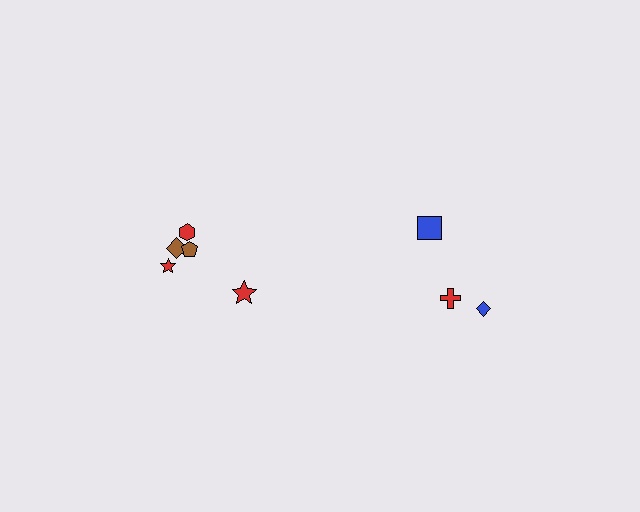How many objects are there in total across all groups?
There are 8 objects.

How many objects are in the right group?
There are 3 objects.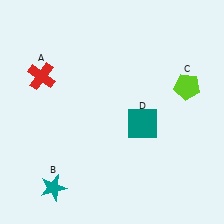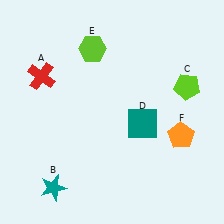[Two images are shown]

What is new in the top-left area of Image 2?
A lime hexagon (E) was added in the top-left area of Image 2.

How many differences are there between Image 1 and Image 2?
There are 2 differences between the two images.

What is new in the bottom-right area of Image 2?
An orange pentagon (F) was added in the bottom-right area of Image 2.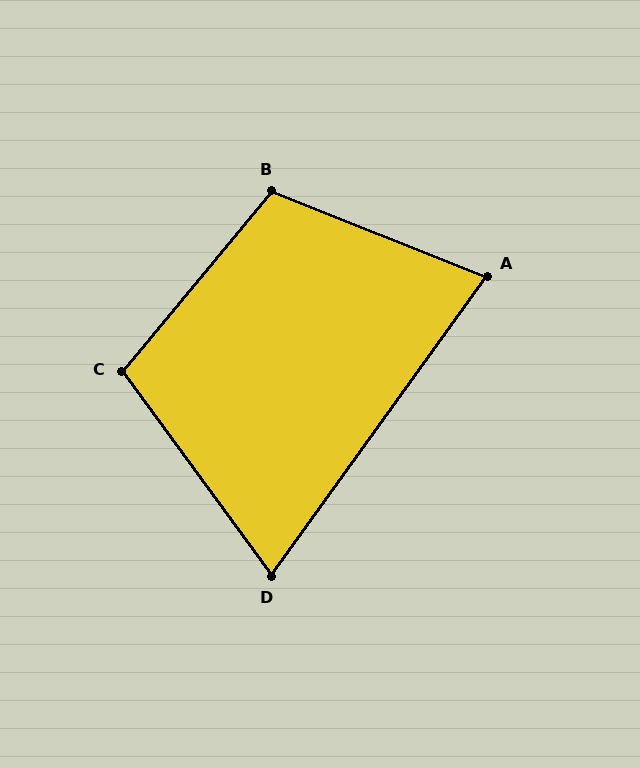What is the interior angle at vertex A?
Approximately 76 degrees (acute).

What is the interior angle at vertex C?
Approximately 104 degrees (obtuse).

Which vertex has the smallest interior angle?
D, at approximately 72 degrees.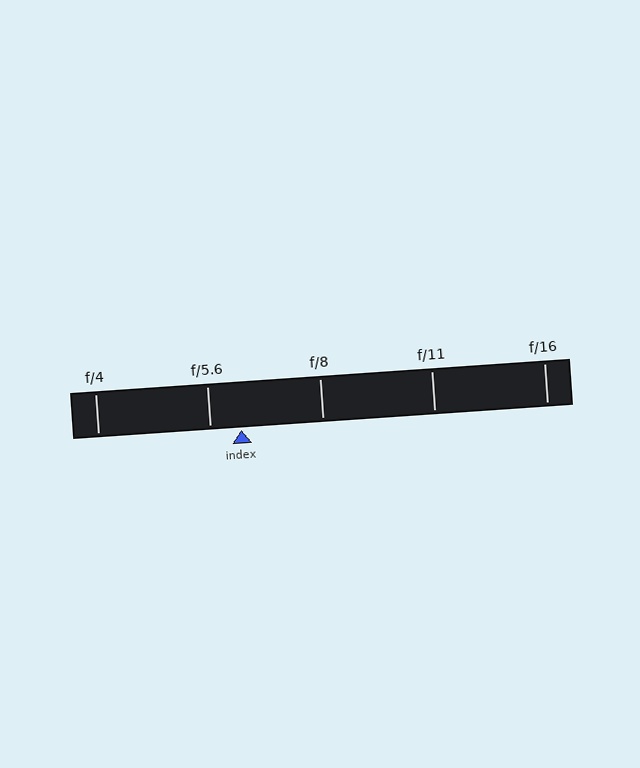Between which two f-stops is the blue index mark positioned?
The index mark is between f/5.6 and f/8.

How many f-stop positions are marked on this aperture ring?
There are 5 f-stop positions marked.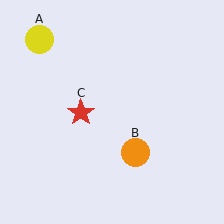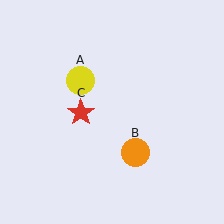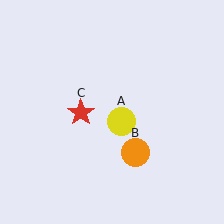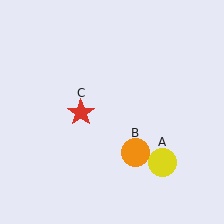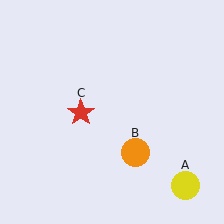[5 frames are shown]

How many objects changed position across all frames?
1 object changed position: yellow circle (object A).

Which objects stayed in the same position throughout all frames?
Orange circle (object B) and red star (object C) remained stationary.